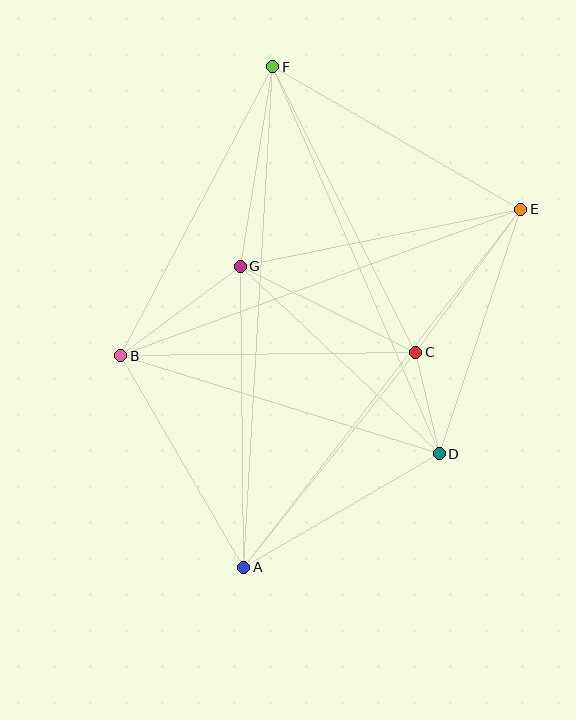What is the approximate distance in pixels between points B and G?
The distance between B and G is approximately 149 pixels.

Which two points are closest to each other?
Points C and D are closest to each other.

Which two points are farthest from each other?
Points A and F are farthest from each other.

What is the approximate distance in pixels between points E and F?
The distance between E and F is approximately 286 pixels.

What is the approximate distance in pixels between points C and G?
The distance between C and G is approximately 195 pixels.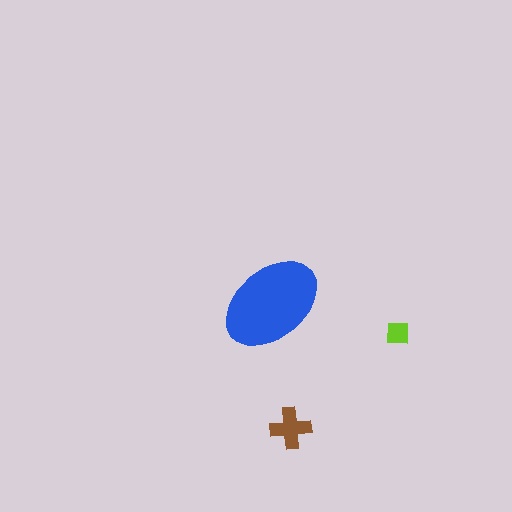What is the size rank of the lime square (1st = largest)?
3rd.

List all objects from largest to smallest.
The blue ellipse, the brown cross, the lime square.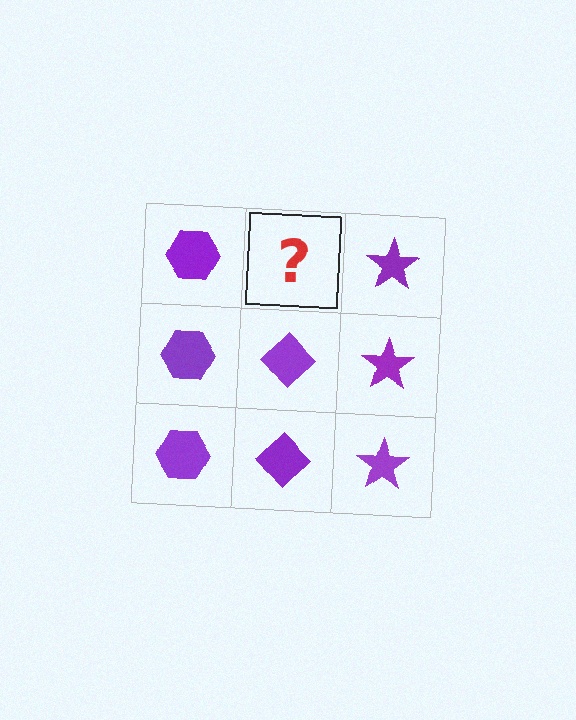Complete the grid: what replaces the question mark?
The question mark should be replaced with a purple diamond.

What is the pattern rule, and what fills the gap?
The rule is that each column has a consistent shape. The gap should be filled with a purple diamond.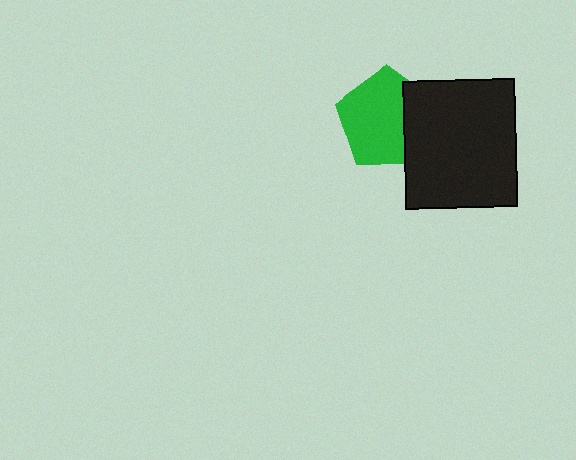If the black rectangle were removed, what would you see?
You would see the complete green pentagon.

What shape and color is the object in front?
The object in front is a black rectangle.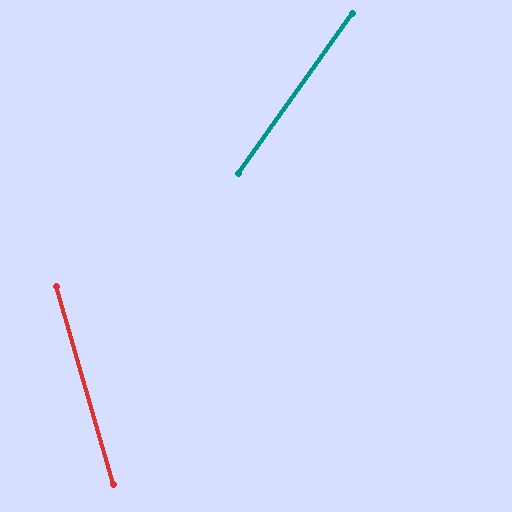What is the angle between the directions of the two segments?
Approximately 51 degrees.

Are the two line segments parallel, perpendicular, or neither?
Neither parallel nor perpendicular — they differ by about 51°.